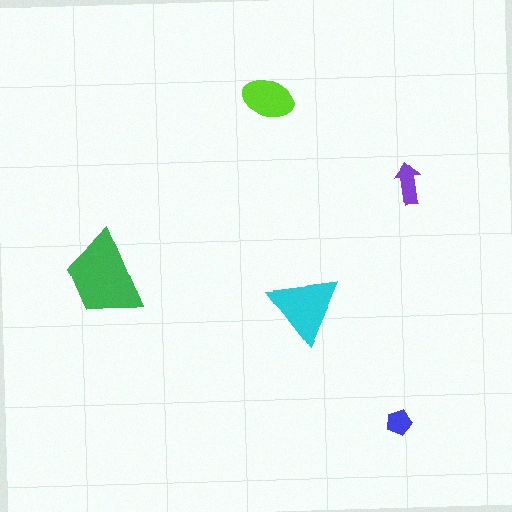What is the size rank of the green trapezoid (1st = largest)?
1st.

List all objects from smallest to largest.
The blue pentagon, the purple arrow, the lime ellipse, the cyan triangle, the green trapezoid.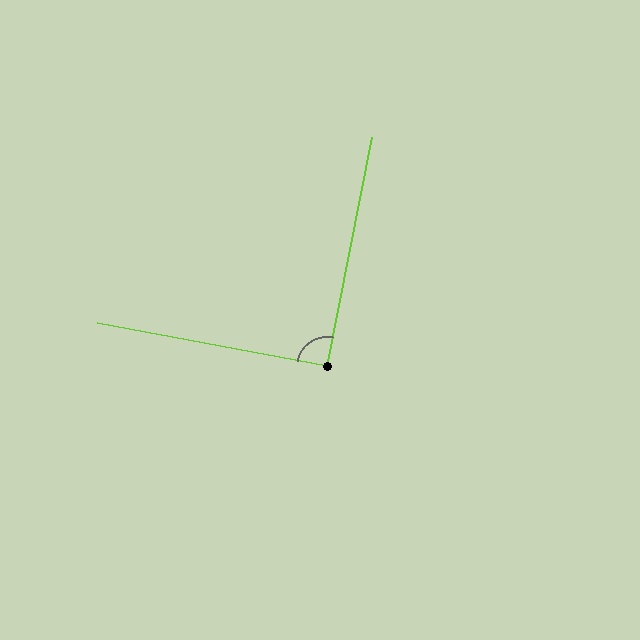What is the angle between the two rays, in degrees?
Approximately 90 degrees.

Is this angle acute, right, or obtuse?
It is approximately a right angle.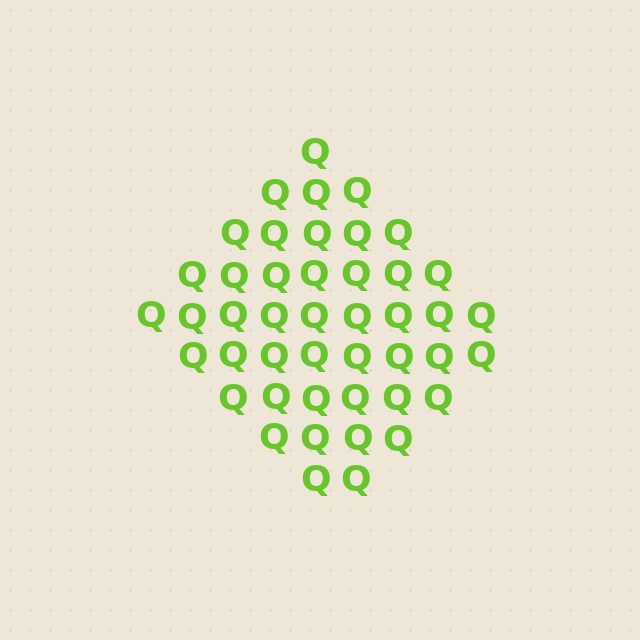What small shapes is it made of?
It is made of small letter Q's.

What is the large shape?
The large shape is a diamond.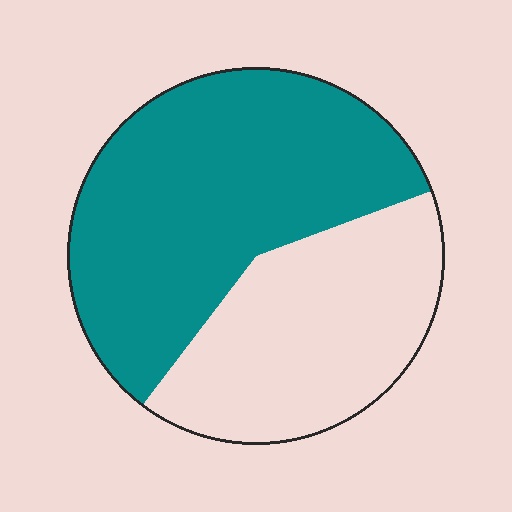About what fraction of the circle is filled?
About three fifths (3/5).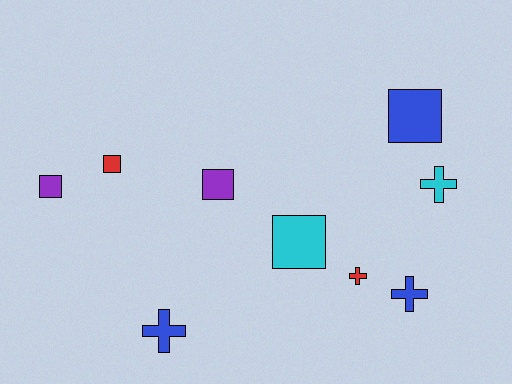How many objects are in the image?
There are 9 objects.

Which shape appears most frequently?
Square, with 5 objects.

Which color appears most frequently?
Blue, with 3 objects.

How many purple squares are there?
There are 2 purple squares.